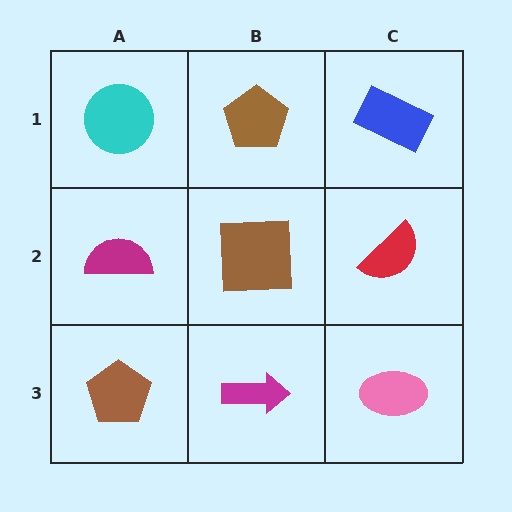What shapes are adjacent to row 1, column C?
A red semicircle (row 2, column C), a brown pentagon (row 1, column B).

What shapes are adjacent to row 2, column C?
A blue rectangle (row 1, column C), a pink ellipse (row 3, column C), a brown square (row 2, column B).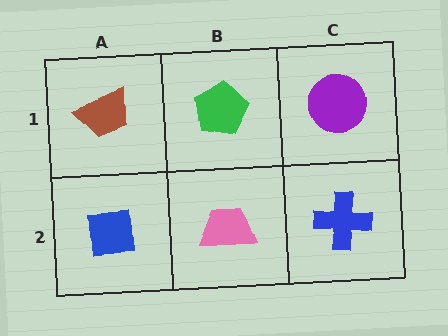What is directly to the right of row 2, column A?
A pink trapezoid.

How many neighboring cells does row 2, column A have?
2.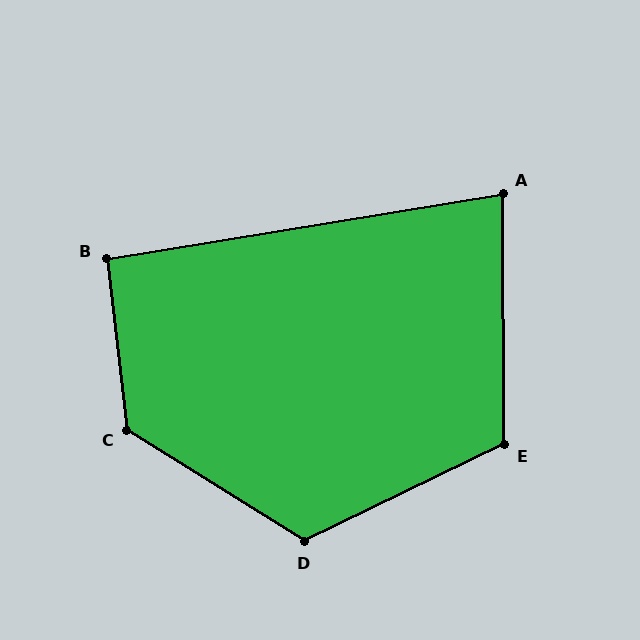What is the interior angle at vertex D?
Approximately 122 degrees (obtuse).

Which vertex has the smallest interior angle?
A, at approximately 81 degrees.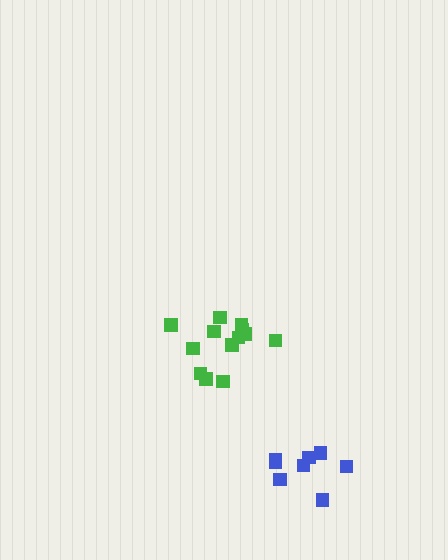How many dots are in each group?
Group 1: 8 dots, Group 2: 13 dots (21 total).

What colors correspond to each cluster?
The clusters are colored: blue, green.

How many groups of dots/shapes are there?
There are 2 groups.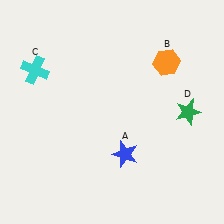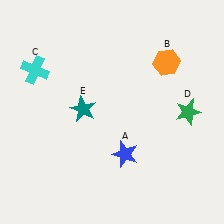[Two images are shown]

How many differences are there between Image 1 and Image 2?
There is 1 difference between the two images.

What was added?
A teal star (E) was added in Image 2.